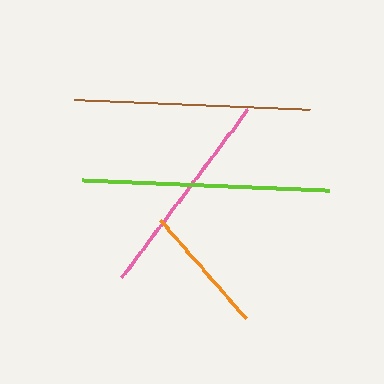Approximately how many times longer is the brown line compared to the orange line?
The brown line is approximately 1.8 times the length of the orange line.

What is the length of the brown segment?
The brown segment is approximately 236 pixels long.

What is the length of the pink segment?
The pink segment is approximately 209 pixels long.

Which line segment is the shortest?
The orange line is the shortest at approximately 130 pixels.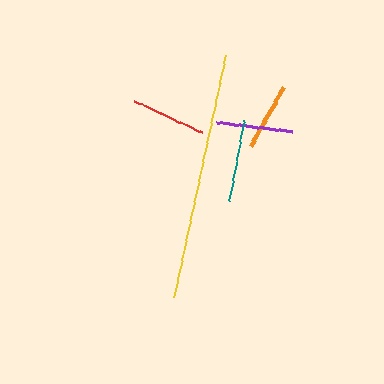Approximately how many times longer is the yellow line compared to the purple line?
The yellow line is approximately 3.2 times the length of the purple line.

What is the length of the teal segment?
The teal segment is approximately 82 pixels long.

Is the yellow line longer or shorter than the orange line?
The yellow line is longer than the orange line.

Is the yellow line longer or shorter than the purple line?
The yellow line is longer than the purple line.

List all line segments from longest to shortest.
From longest to shortest: yellow, teal, purple, red, orange.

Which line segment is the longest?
The yellow line is the longest at approximately 247 pixels.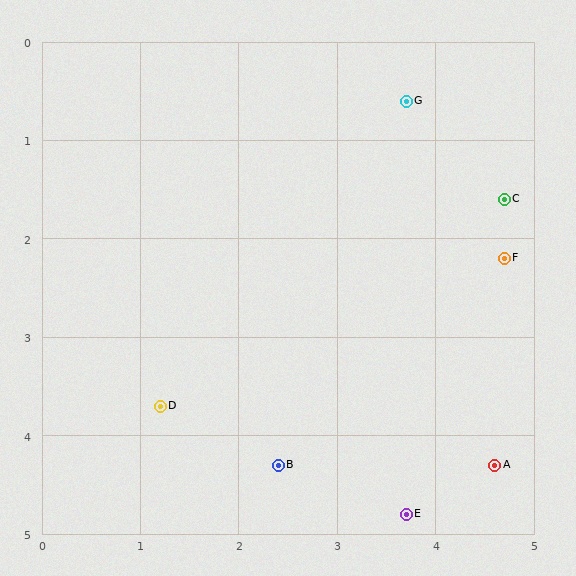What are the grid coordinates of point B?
Point B is at approximately (2.4, 4.3).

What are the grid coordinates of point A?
Point A is at approximately (4.6, 4.3).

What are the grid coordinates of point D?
Point D is at approximately (1.2, 3.7).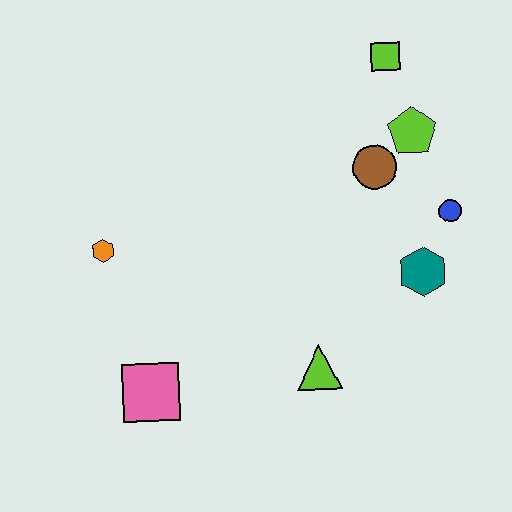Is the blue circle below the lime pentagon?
Yes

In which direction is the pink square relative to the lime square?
The pink square is below the lime square.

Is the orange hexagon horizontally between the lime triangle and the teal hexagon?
No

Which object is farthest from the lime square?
The pink square is farthest from the lime square.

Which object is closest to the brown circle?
The lime pentagon is closest to the brown circle.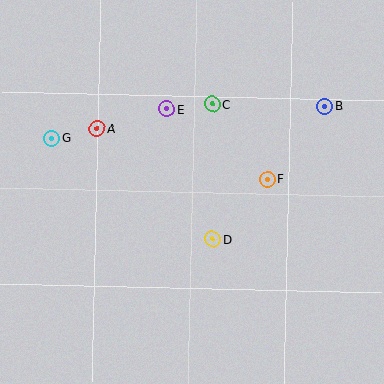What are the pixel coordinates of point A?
Point A is at (97, 128).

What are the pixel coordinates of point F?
Point F is at (268, 179).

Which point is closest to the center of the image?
Point D at (213, 239) is closest to the center.